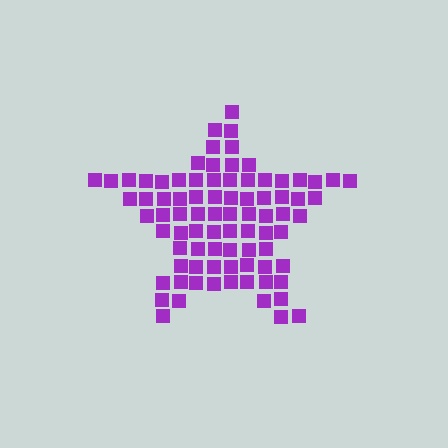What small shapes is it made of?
It is made of small squares.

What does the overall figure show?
The overall figure shows a star.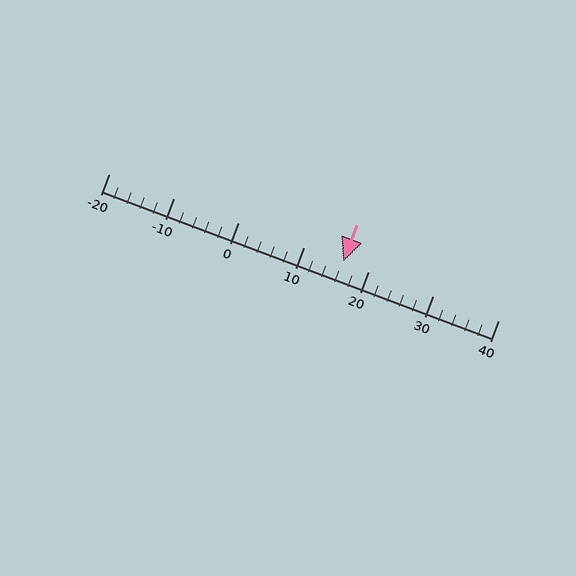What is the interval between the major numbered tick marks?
The major tick marks are spaced 10 units apart.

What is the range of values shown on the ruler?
The ruler shows values from -20 to 40.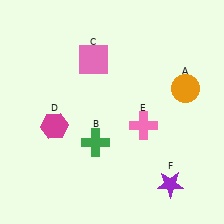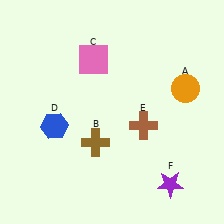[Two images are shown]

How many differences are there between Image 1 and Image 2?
There are 3 differences between the two images.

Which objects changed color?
B changed from green to brown. D changed from magenta to blue. E changed from pink to brown.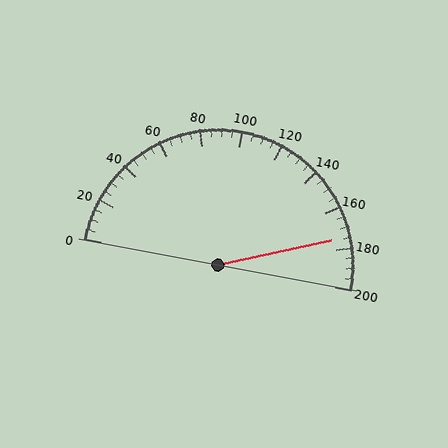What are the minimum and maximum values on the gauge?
The gauge ranges from 0 to 200.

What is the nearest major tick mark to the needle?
The nearest major tick mark is 180.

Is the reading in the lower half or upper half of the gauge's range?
The reading is in the upper half of the range (0 to 200).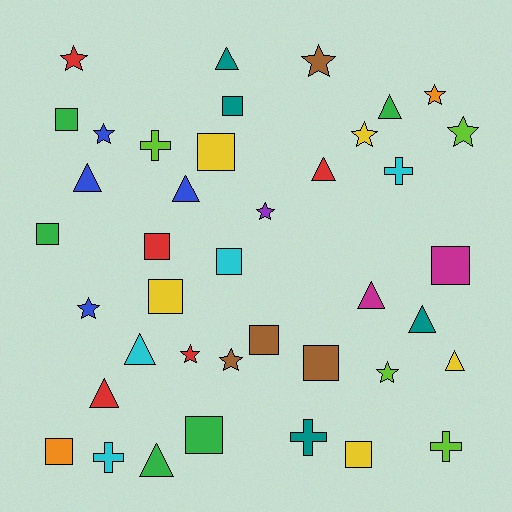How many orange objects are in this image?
There are 2 orange objects.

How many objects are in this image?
There are 40 objects.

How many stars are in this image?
There are 11 stars.